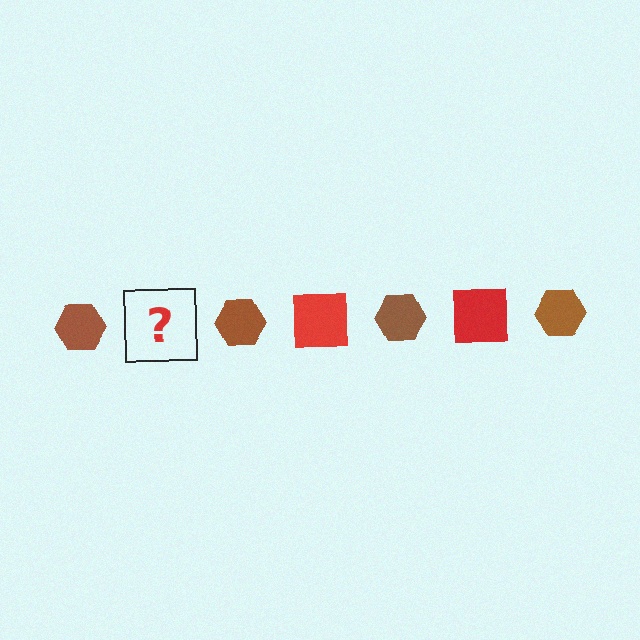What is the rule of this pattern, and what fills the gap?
The rule is that the pattern alternates between brown hexagon and red square. The gap should be filled with a red square.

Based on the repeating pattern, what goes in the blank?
The blank should be a red square.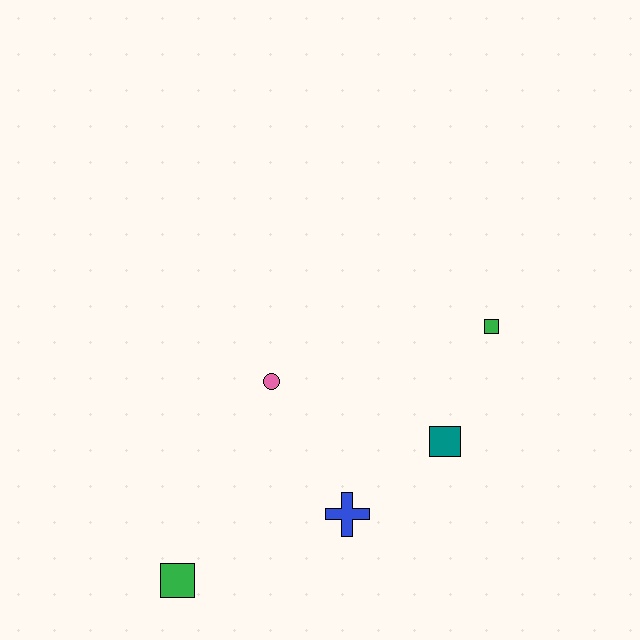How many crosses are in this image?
There is 1 cross.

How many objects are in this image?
There are 5 objects.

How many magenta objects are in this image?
There are no magenta objects.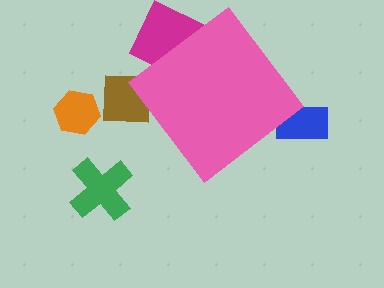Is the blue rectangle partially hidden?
Yes, the blue rectangle is partially hidden behind the pink diamond.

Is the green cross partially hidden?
No, the green cross is fully visible.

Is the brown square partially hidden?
Yes, the brown square is partially hidden behind the pink diamond.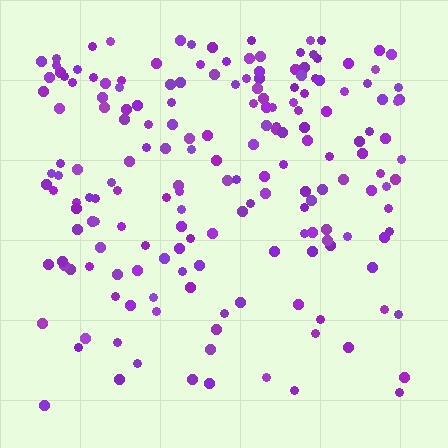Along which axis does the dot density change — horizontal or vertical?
Vertical.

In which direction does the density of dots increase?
From bottom to top, with the top side densest.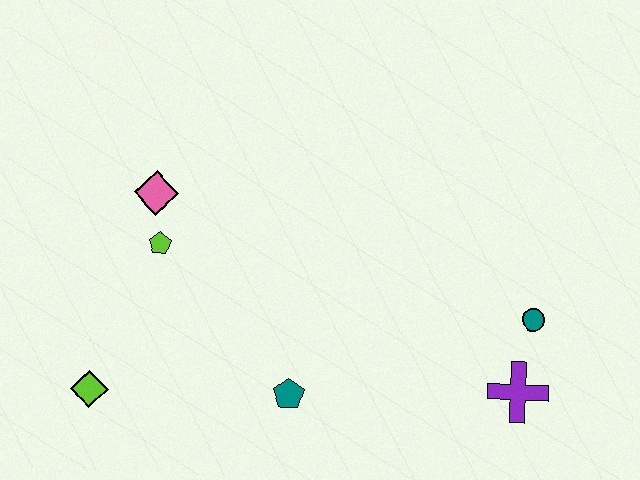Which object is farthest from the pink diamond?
The purple cross is farthest from the pink diamond.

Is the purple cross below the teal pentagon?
No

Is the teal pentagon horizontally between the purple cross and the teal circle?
No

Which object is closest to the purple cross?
The teal circle is closest to the purple cross.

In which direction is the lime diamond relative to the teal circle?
The lime diamond is to the left of the teal circle.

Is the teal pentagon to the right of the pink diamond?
Yes